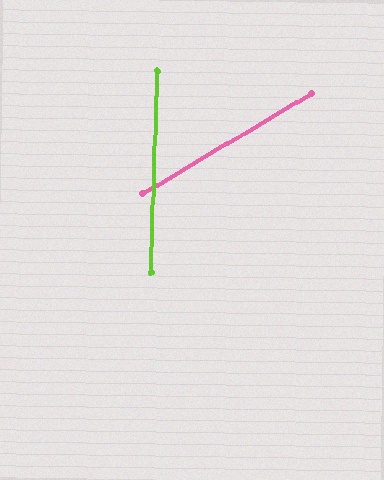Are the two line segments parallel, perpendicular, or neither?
Neither parallel nor perpendicular — they differ by about 57°.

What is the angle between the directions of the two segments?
Approximately 57 degrees.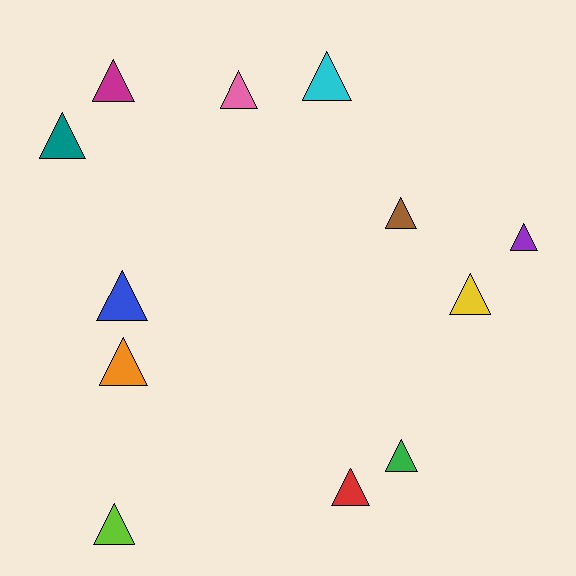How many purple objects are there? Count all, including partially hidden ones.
There is 1 purple object.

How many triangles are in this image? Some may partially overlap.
There are 12 triangles.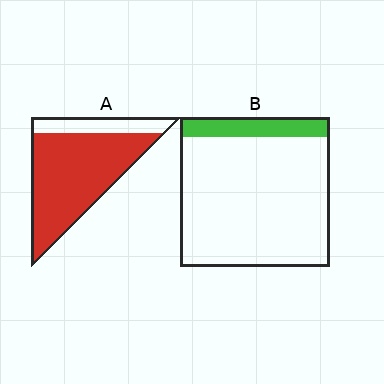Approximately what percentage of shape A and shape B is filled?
A is approximately 80% and B is approximately 15%.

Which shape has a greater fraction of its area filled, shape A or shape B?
Shape A.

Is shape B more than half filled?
No.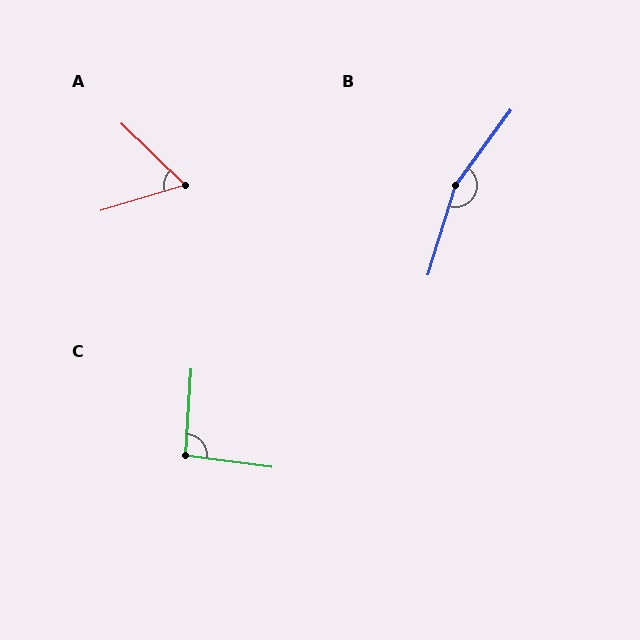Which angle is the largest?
B, at approximately 161 degrees.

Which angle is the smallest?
A, at approximately 61 degrees.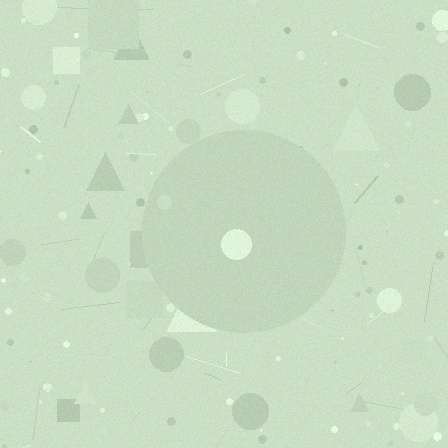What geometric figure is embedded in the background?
A circle is embedded in the background.